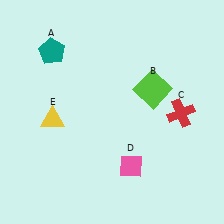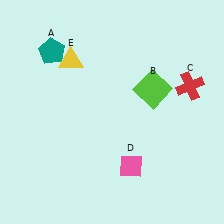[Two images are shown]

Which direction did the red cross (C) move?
The red cross (C) moved up.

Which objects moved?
The objects that moved are: the red cross (C), the yellow triangle (E).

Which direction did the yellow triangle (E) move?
The yellow triangle (E) moved up.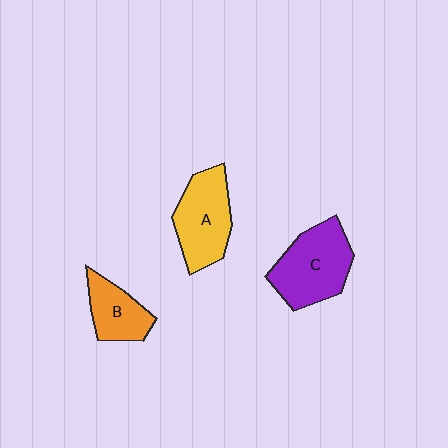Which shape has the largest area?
Shape C (purple).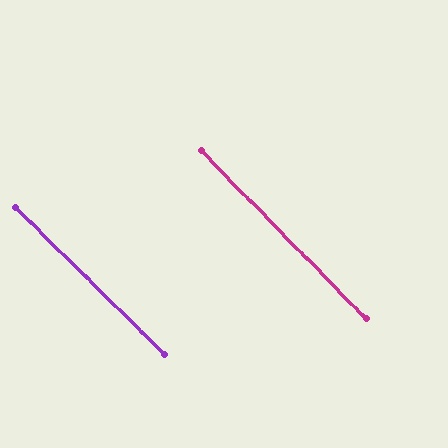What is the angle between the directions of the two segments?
Approximately 1 degree.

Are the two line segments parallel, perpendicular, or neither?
Parallel — their directions differ by only 0.9°.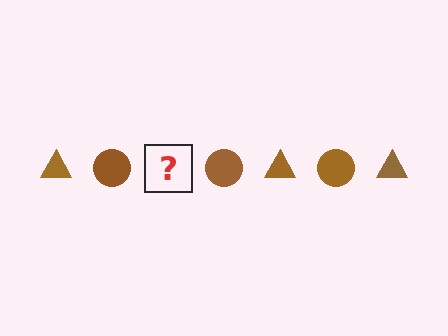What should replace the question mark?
The question mark should be replaced with a brown triangle.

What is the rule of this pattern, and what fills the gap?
The rule is that the pattern cycles through triangle, circle shapes in brown. The gap should be filled with a brown triangle.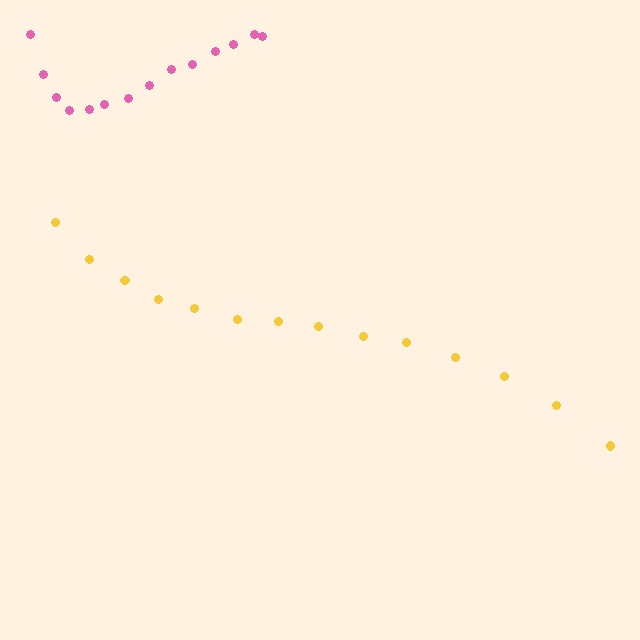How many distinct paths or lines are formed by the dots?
There are 2 distinct paths.